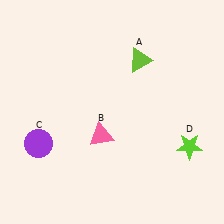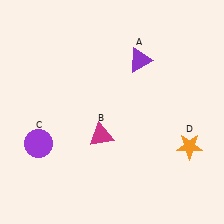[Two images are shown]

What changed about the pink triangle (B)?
In Image 1, B is pink. In Image 2, it changed to magenta.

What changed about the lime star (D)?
In Image 1, D is lime. In Image 2, it changed to orange.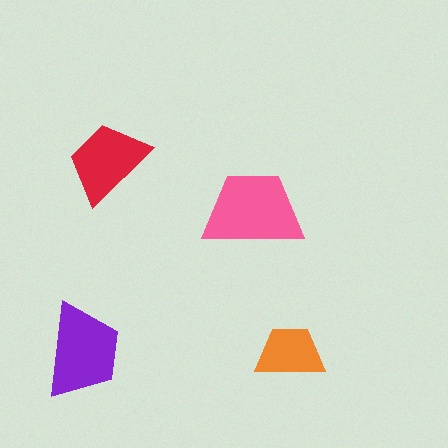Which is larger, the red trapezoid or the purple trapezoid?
The purple one.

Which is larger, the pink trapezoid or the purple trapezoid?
The pink one.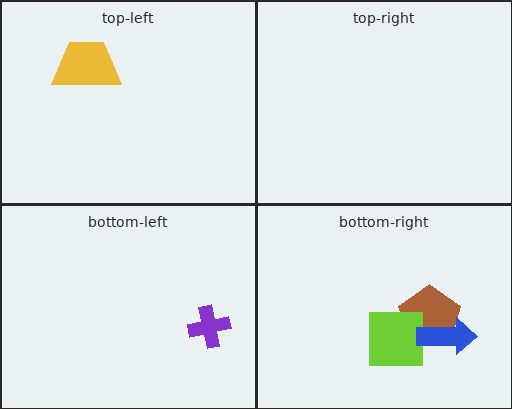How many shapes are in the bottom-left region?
1.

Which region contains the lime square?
The bottom-right region.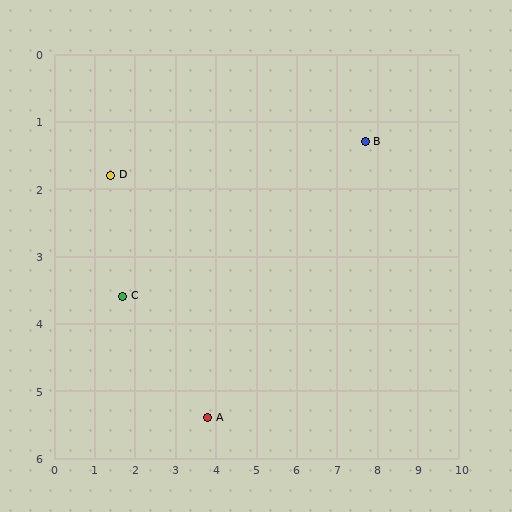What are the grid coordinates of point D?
Point D is at approximately (1.4, 1.8).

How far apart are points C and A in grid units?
Points C and A are about 2.8 grid units apart.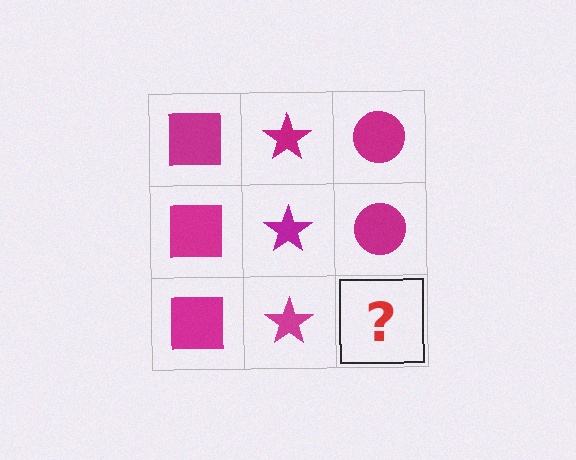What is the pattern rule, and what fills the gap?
The rule is that each column has a consistent shape. The gap should be filled with a magenta circle.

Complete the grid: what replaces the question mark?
The question mark should be replaced with a magenta circle.